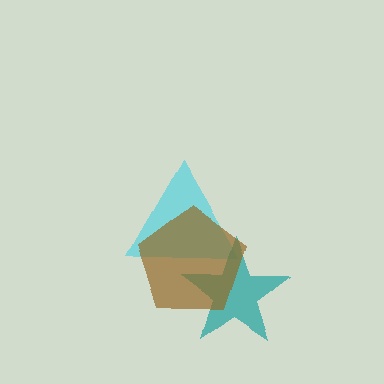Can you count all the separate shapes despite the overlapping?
Yes, there are 3 separate shapes.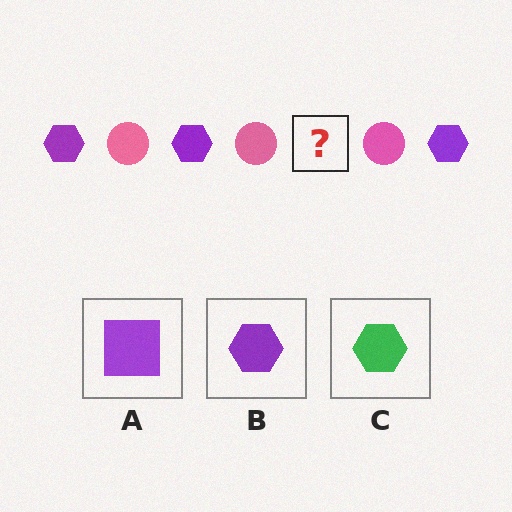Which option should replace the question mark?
Option B.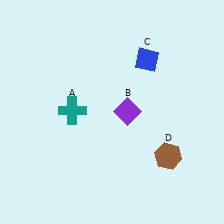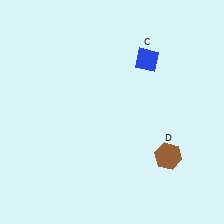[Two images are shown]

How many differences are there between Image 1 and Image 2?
There are 2 differences between the two images.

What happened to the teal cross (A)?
The teal cross (A) was removed in Image 2. It was in the top-left area of Image 1.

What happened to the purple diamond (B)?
The purple diamond (B) was removed in Image 2. It was in the top-right area of Image 1.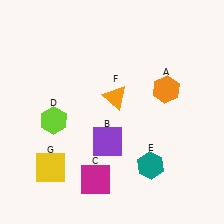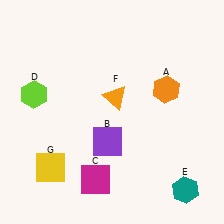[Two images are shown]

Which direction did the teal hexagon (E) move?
The teal hexagon (E) moved right.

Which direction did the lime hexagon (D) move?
The lime hexagon (D) moved up.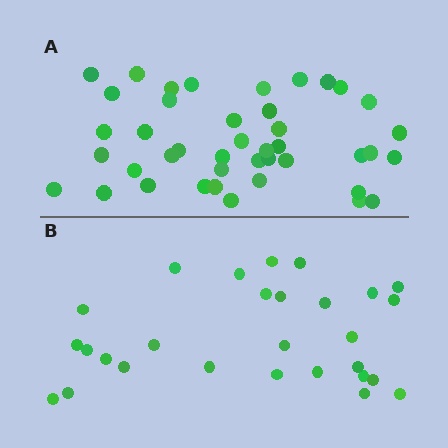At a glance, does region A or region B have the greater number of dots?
Region A (the top region) has more dots.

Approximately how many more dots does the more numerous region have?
Region A has approximately 15 more dots than region B.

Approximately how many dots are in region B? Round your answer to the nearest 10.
About 30 dots. (The exact count is 28, which rounds to 30.)